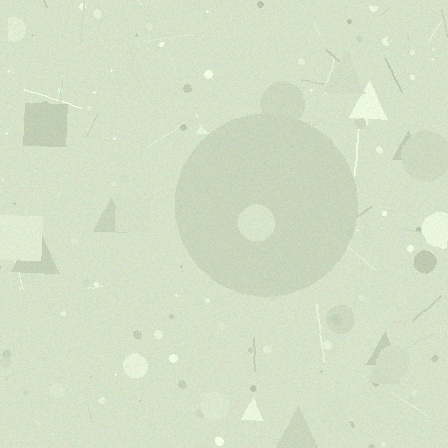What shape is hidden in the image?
A circle is hidden in the image.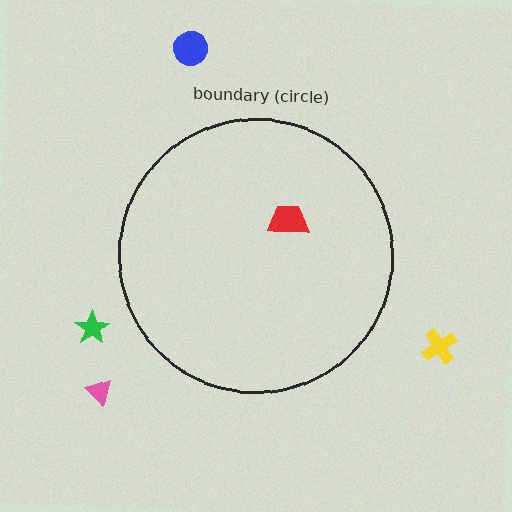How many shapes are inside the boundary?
1 inside, 4 outside.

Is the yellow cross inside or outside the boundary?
Outside.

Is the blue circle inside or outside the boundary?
Outside.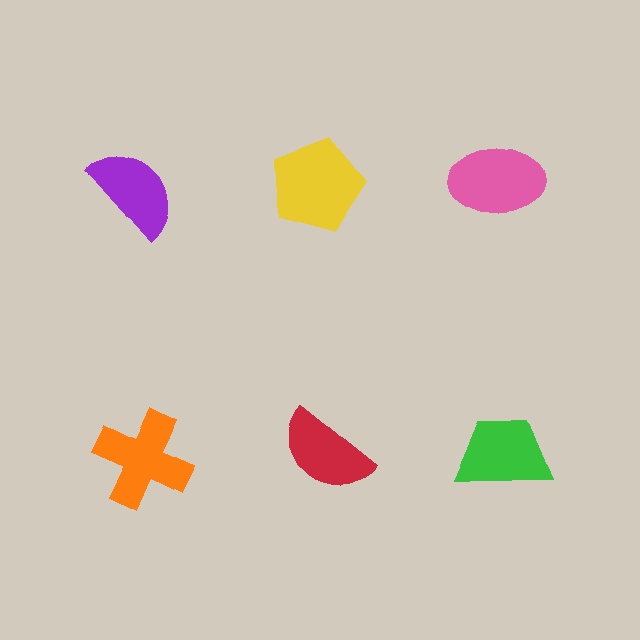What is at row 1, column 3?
A pink ellipse.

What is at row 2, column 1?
An orange cross.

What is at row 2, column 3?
A green trapezoid.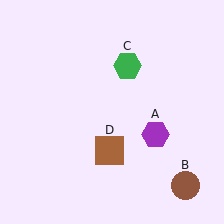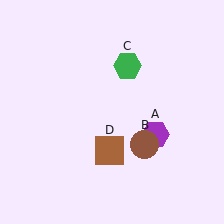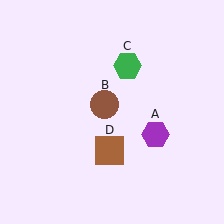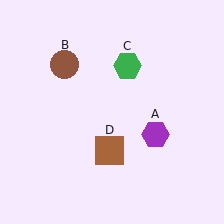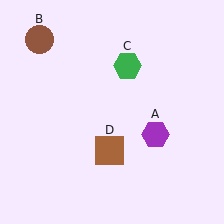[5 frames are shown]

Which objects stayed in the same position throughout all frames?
Purple hexagon (object A) and green hexagon (object C) and brown square (object D) remained stationary.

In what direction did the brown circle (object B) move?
The brown circle (object B) moved up and to the left.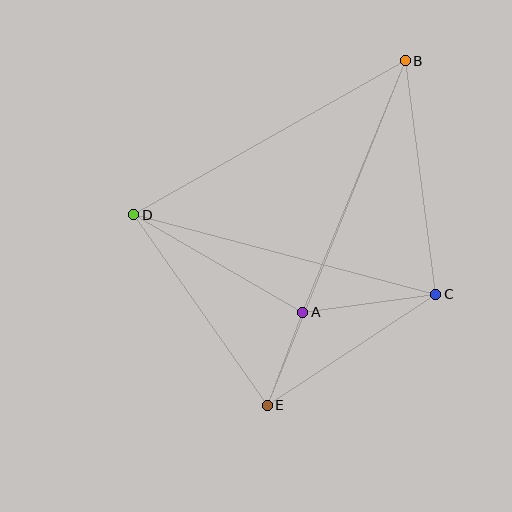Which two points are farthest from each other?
Points B and E are farthest from each other.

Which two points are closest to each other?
Points A and E are closest to each other.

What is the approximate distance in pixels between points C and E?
The distance between C and E is approximately 202 pixels.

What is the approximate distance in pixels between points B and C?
The distance between B and C is approximately 235 pixels.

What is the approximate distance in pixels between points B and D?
The distance between B and D is approximately 312 pixels.